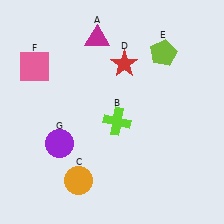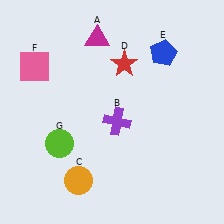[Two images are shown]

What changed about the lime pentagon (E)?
In Image 1, E is lime. In Image 2, it changed to blue.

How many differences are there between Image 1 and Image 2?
There are 3 differences between the two images.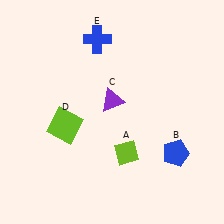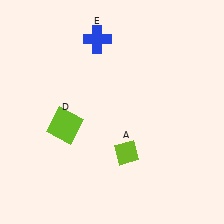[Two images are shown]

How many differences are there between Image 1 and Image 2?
There are 2 differences between the two images.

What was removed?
The purple triangle (C), the blue pentagon (B) were removed in Image 2.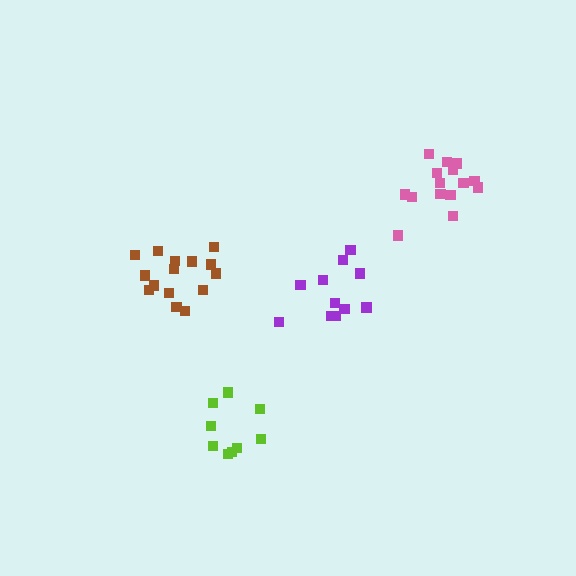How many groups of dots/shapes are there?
There are 4 groups.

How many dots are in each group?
Group 1: 15 dots, Group 2: 12 dots, Group 3: 15 dots, Group 4: 9 dots (51 total).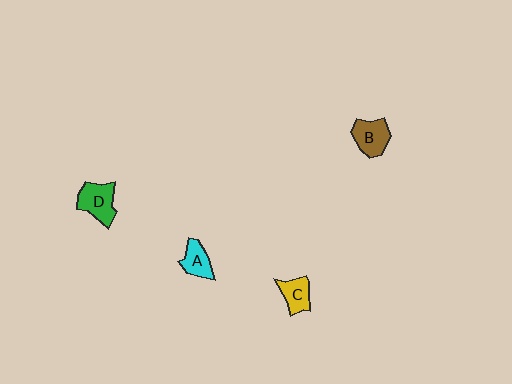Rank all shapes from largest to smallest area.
From largest to smallest: D (green), B (brown), A (cyan), C (yellow).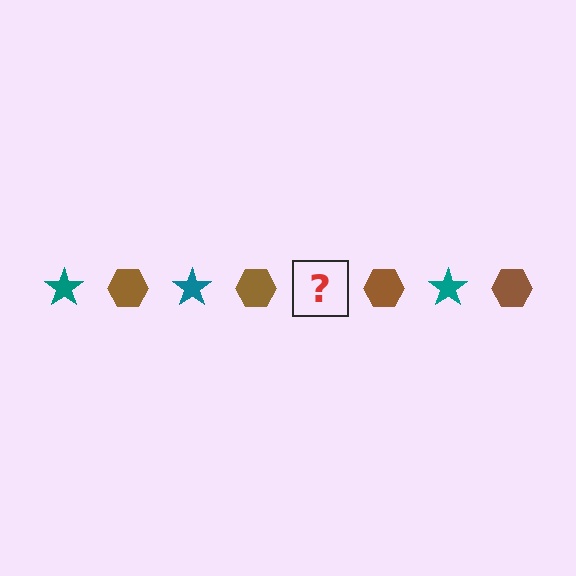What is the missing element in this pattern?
The missing element is a teal star.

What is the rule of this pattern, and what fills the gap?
The rule is that the pattern alternates between teal star and brown hexagon. The gap should be filled with a teal star.